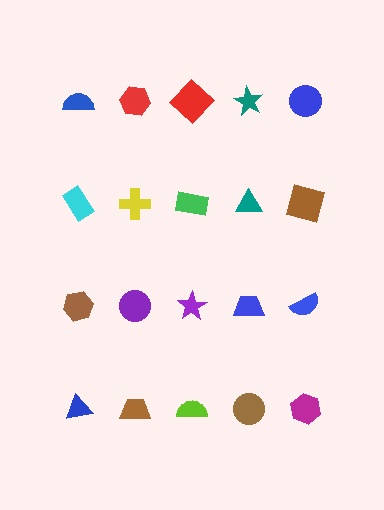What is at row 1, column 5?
A blue circle.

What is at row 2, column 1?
A cyan rectangle.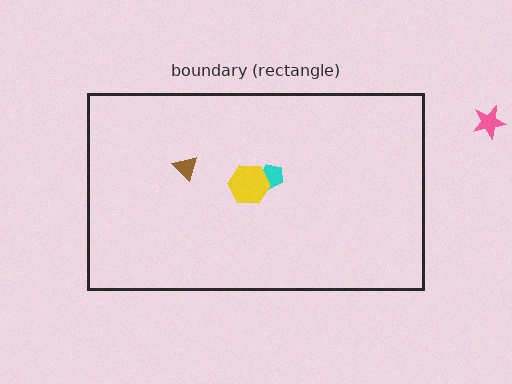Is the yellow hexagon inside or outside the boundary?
Inside.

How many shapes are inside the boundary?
3 inside, 1 outside.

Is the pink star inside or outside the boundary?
Outside.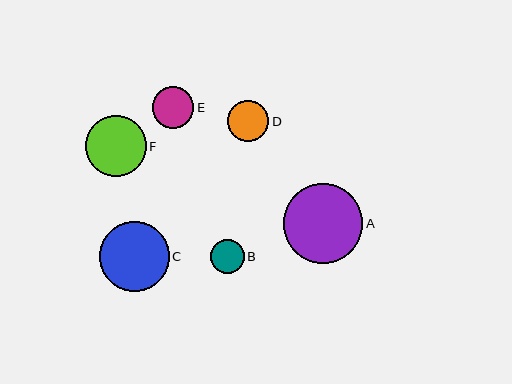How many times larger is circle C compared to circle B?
Circle C is approximately 2.1 times the size of circle B.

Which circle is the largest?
Circle A is the largest with a size of approximately 79 pixels.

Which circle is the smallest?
Circle B is the smallest with a size of approximately 34 pixels.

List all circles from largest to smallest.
From largest to smallest: A, C, F, E, D, B.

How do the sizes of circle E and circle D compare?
Circle E and circle D are approximately the same size.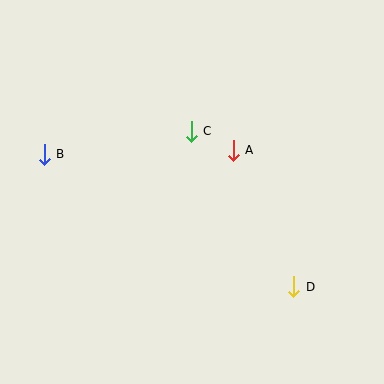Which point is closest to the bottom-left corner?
Point B is closest to the bottom-left corner.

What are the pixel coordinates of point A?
Point A is at (233, 150).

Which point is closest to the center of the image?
Point A at (233, 150) is closest to the center.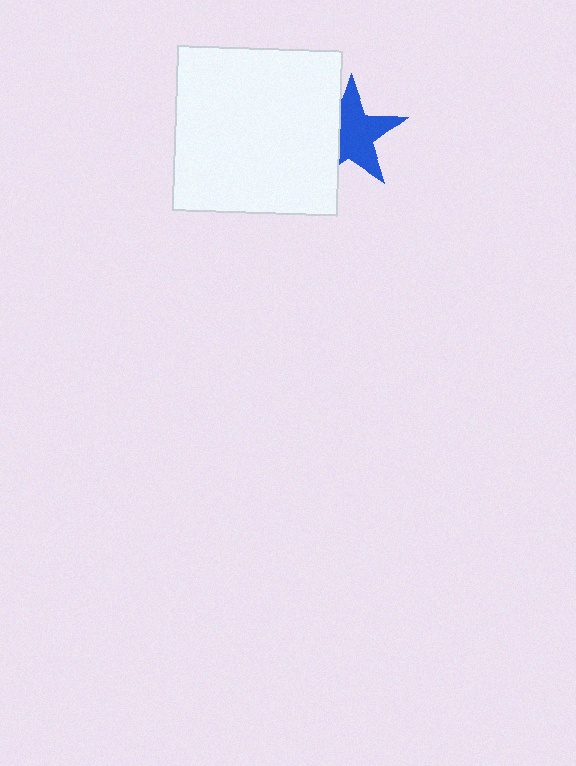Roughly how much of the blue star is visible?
Most of it is visible (roughly 67%).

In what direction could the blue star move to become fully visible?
The blue star could move right. That would shift it out from behind the white square entirely.